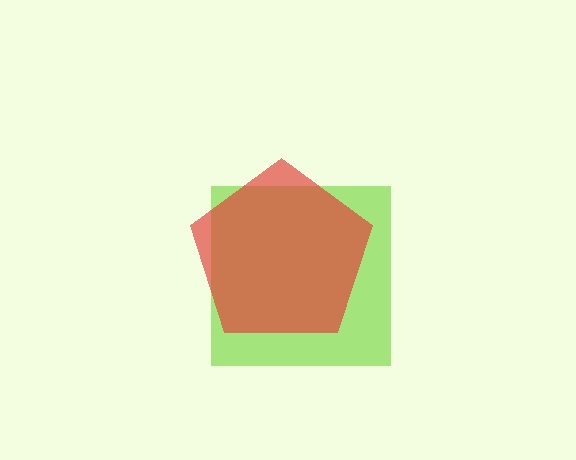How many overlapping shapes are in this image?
There are 2 overlapping shapes in the image.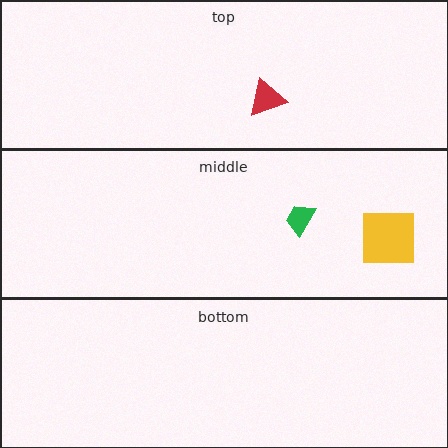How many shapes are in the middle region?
2.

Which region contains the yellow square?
The middle region.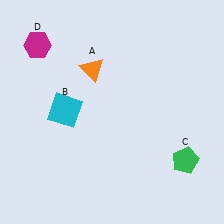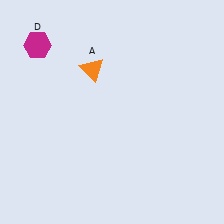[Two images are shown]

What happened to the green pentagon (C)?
The green pentagon (C) was removed in Image 2. It was in the bottom-right area of Image 1.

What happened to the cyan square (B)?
The cyan square (B) was removed in Image 2. It was in the top-left area of Image 1.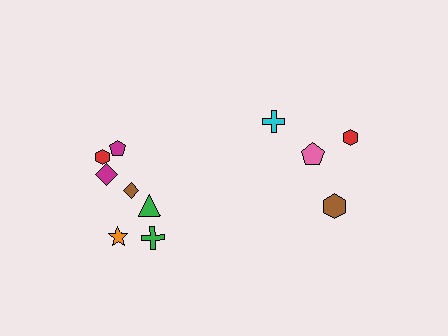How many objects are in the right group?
There are 4 objects.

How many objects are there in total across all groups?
There are 11 objects.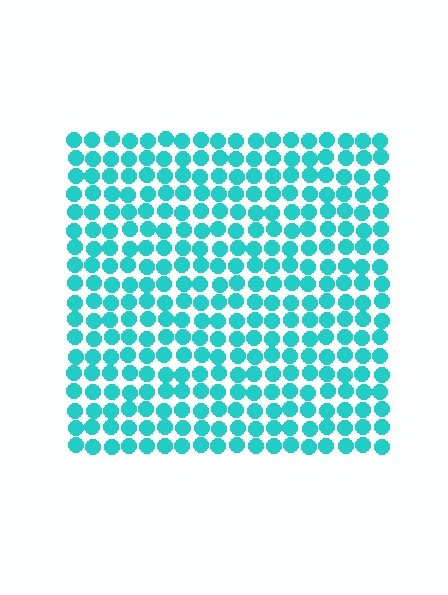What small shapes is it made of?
It is made of small circles.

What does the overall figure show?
The overall figure shows a square.